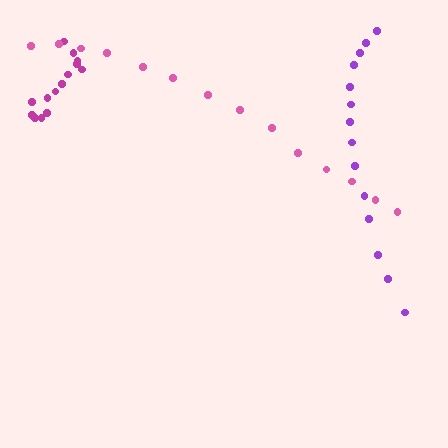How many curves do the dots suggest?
There are 3 distinct paths.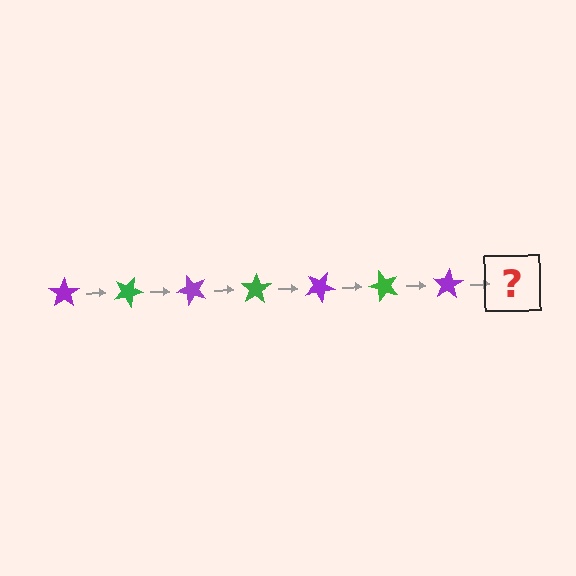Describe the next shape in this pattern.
It should be a green star, rotated 175 degrees from the start.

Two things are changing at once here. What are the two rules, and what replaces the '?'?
The two rules are that it rotates 25 degrees each step and the color cycles through purple and green. The '?' should be a green star, rotated 175 degrees from the start.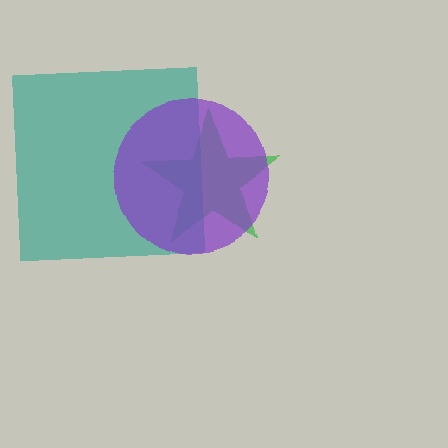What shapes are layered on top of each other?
The layered shapes are: a green star, a teal square, a purple circle.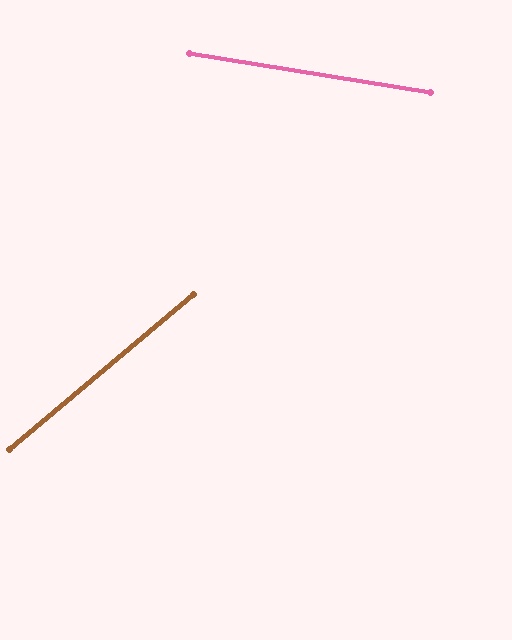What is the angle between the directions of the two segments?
Approximately 49 degrees.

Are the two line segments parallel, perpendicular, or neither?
Neither parallel nor perpendicular — they differ by about 49°.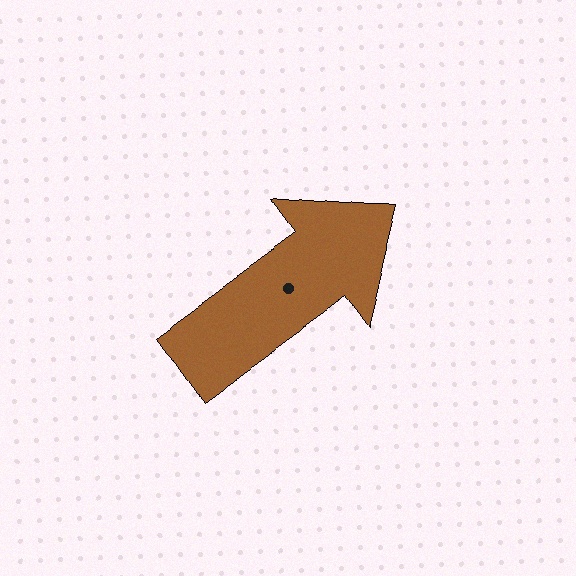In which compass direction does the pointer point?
Northeast.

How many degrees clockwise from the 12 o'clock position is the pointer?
Approximately 54 degrees.